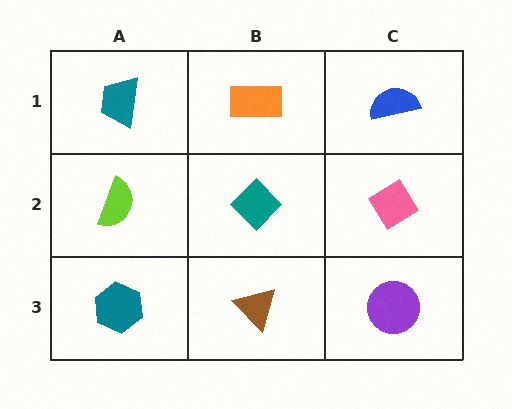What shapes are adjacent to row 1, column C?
A pink diamond (row 2, column C), an orange rectangle (row 1, column B).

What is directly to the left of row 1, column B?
A teal trapezoid.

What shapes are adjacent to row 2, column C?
A blue semicircle (row 1, column C), a purple circle (row 3, column C), a teal diamond (row 2, column B).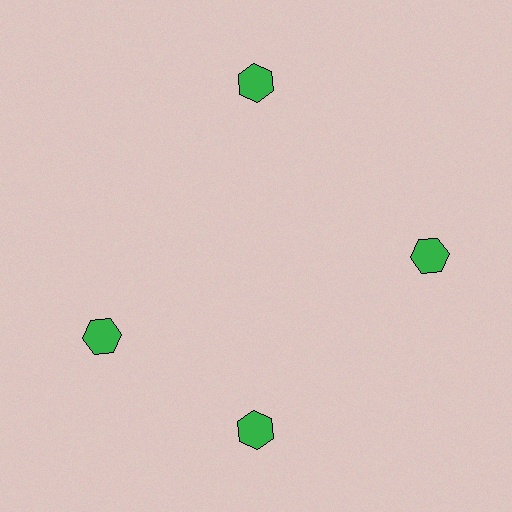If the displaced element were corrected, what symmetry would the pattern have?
It would have 4-fold rotational symmetry — the pattern would map onto itself every 90 degrees.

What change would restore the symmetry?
The symmetry would be restored by rotating it back into even spacing with its neighbors so that all 4 hexagons sit at equal angles and equal distance from the center.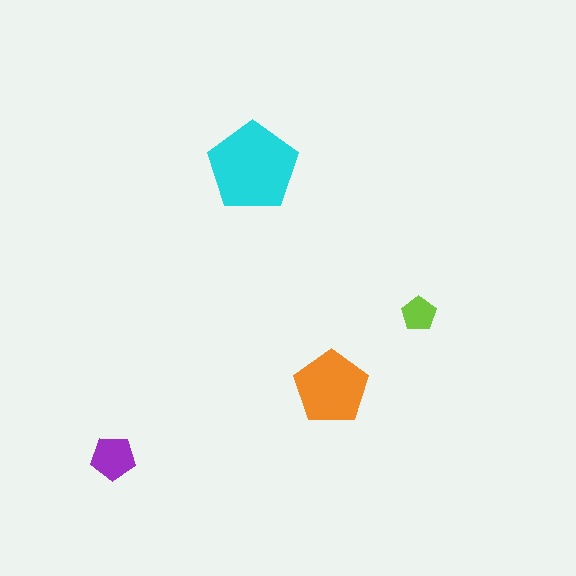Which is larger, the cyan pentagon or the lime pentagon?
The cyan one.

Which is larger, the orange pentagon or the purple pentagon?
The orange one.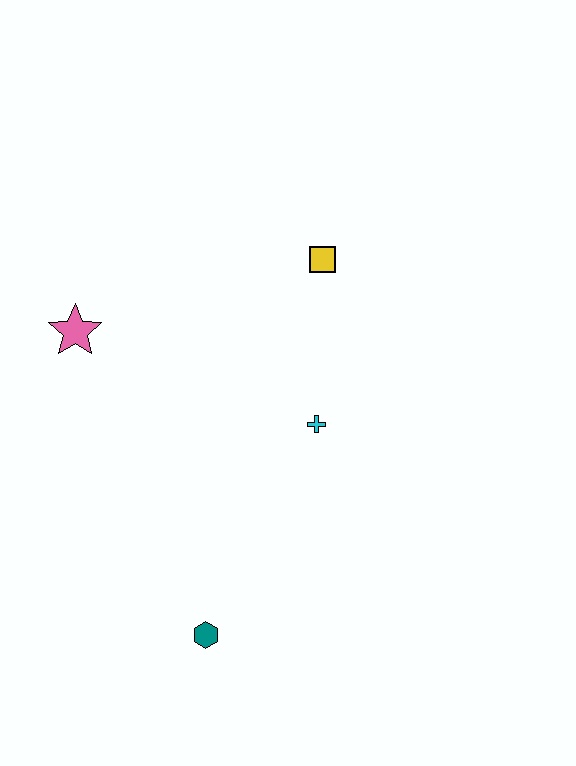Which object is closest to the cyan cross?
The yellow square is closest to the cyan cross.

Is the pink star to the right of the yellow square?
No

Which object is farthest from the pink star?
The teal hexagon is farthest from the pink star.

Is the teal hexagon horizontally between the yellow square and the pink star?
Yes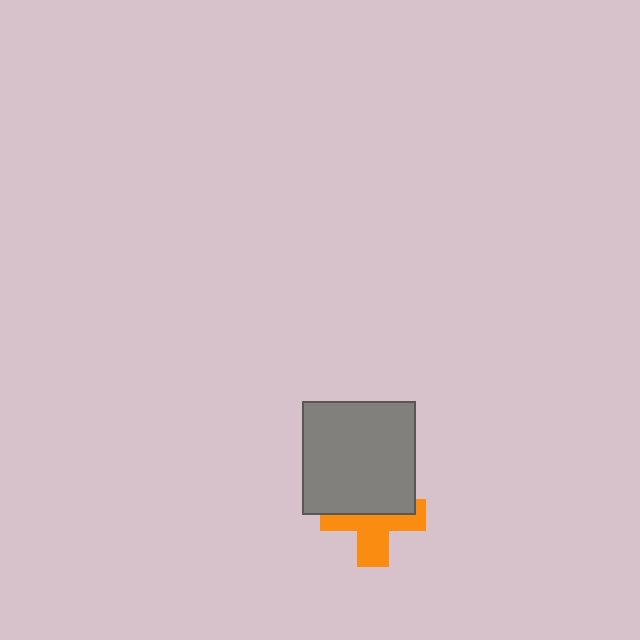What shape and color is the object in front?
The object in front is a gray square.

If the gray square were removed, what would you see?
You would see the complete orange cross.